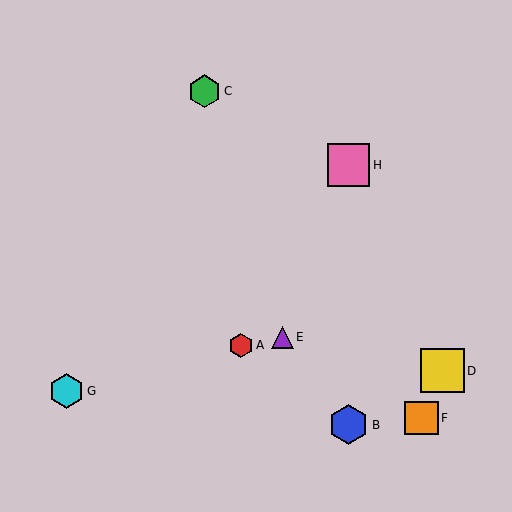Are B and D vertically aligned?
No, B is at x≈349 and D is at x≈443.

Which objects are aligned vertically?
Objects B, H are aligned vertically.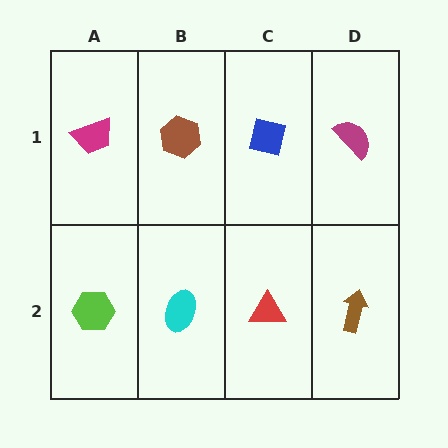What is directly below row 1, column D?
A brown arrow.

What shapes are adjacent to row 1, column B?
A cyan ellipse (row 2, column B), a magenta trapezoid (row 1, column A), a blue square (row 1, column C).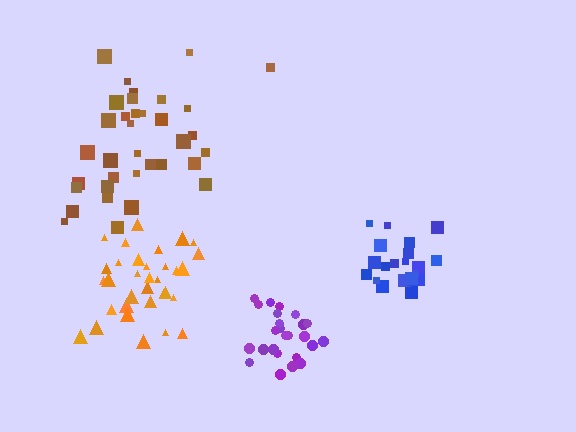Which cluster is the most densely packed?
Purple.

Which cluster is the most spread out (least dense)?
Brown.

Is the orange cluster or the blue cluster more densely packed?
Blue.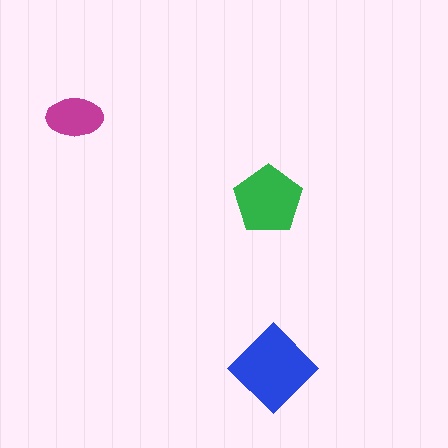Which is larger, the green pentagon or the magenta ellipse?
The green pentagon.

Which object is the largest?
The blue diamond.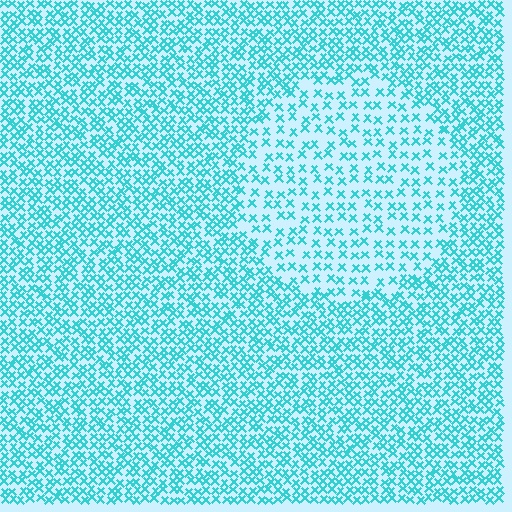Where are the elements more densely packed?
The elements are more densely packed outside the circle boundary.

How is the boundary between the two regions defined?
The boundary is defined by a change in element density (approximately 2.0x ratio). All elements are the same color, size, and shape.